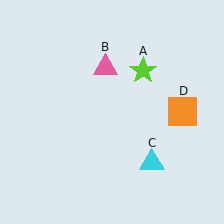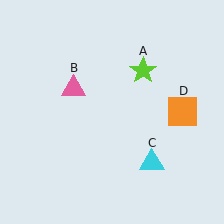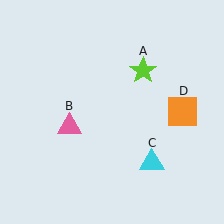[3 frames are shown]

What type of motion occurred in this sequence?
The pink triangle (object B) rotated counterclockwise around the center of the scene.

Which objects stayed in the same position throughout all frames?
Lime star (object A) and cyan triangle (object C) and orange square (object D) remained stationary.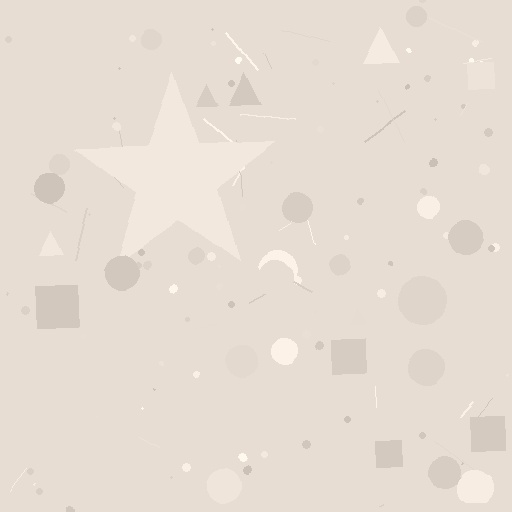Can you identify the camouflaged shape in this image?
The camouflaged shape is a star.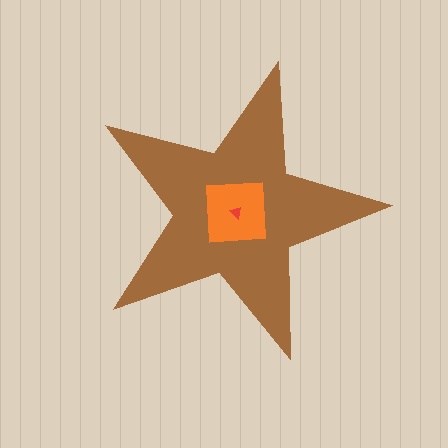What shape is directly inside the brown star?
The orange square.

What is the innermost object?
The red triangle.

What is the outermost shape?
The brown star.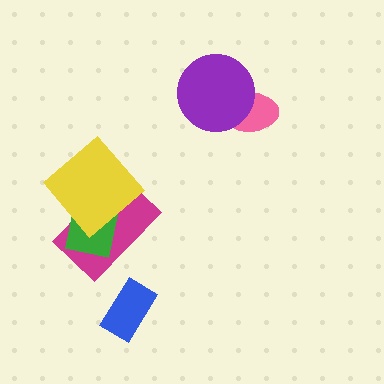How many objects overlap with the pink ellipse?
1 object overlaps with the pink ellipse.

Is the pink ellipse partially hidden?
Yes, it is partially covered by another shape.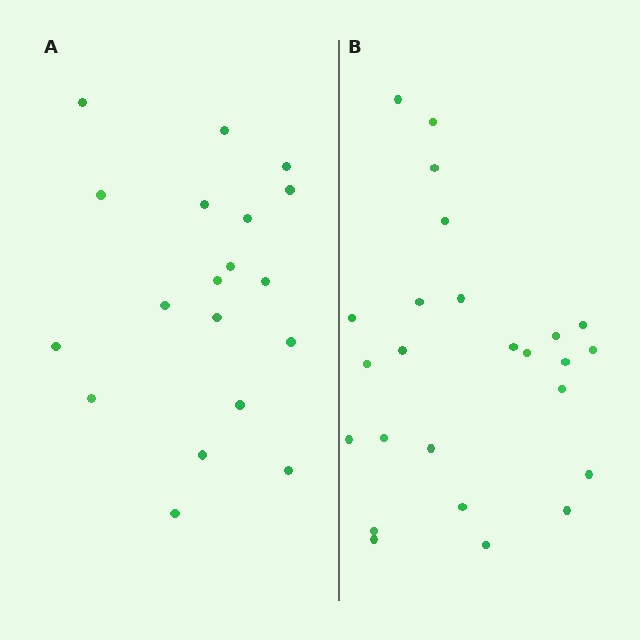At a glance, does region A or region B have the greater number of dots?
Region B (the right region) has more dots.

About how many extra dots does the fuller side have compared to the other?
Region B has about 6 more dots than region A.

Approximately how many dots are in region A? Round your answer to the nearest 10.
About 20 dots. (The exact count is 19, which rounds to 20.)